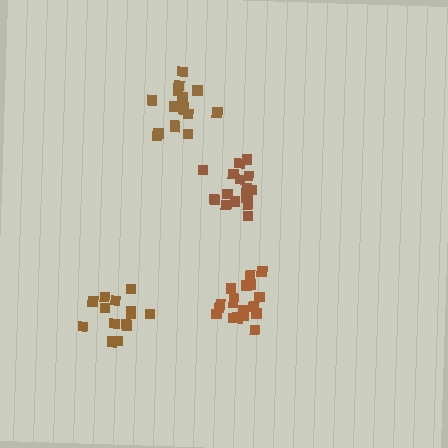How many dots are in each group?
Group 1: 16 dots, Group 2: 19 dots, Group 3: 19 dots, Group 4: 15 dots (69 total).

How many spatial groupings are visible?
There are 4 spatial groupings.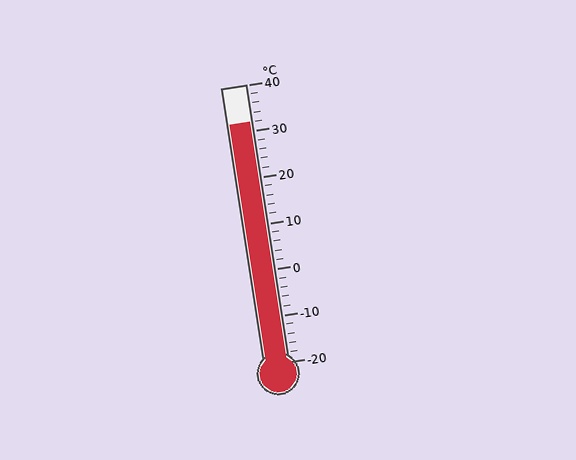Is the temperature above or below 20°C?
The temperature is above 20°C.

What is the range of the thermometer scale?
The thermometer scale ranges from -20°C to 40°C.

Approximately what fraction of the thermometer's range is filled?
The thermometer is filled to approximately 85% of its range.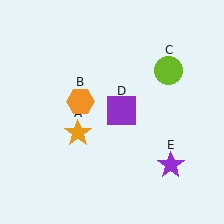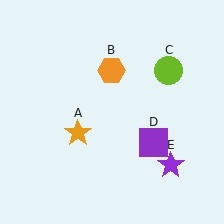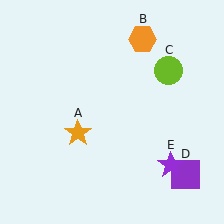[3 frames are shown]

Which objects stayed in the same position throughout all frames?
Orange star (object A) and lime circle (object C) and purple star (object E) remained stationary.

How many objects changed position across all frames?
2 objects changed position: orange hexagon (object B), purple square (object D).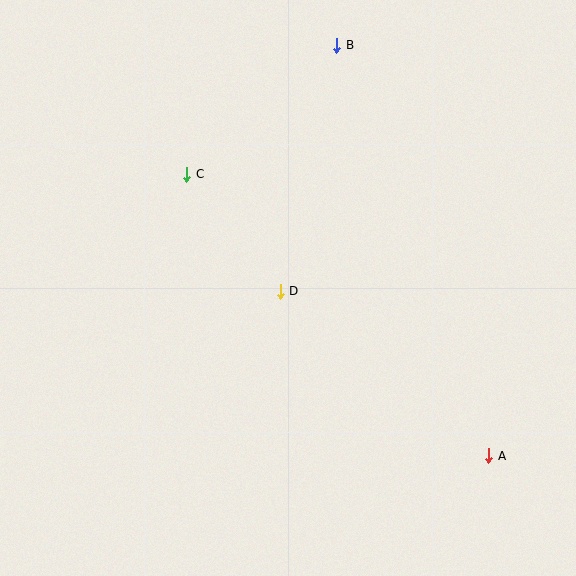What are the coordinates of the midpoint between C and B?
The midpoint between C and B is at (262, 110).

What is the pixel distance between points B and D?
The distance between B and D is 252 pixels.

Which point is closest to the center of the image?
Point D at (280, 291) is closest to the center.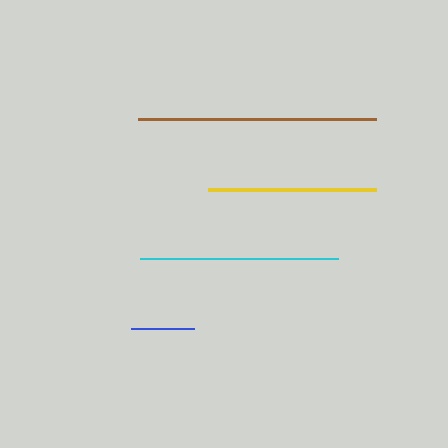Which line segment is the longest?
The brown line is the longest at approximately 238 pixels.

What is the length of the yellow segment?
The yellow segment is approximately 167 pixels long.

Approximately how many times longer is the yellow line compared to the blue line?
The yellow line is approximately 2.7 times the length of the blue line.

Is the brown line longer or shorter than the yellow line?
The brown line is longer than the yellow line.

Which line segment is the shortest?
The blue line is the shortest at approximately 63 pixels.